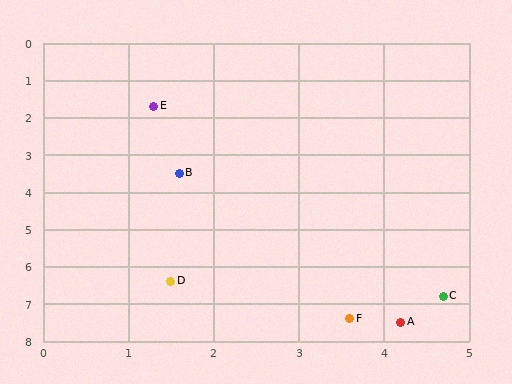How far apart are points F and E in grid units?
Points F and E are about 6.1 grid units apart.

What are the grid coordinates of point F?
Point F is at approximately (3.6, 7.4).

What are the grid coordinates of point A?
Point A is at approximately (4.2, 7.5).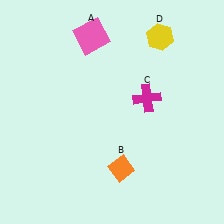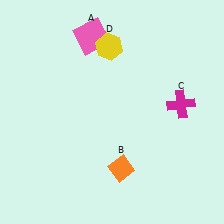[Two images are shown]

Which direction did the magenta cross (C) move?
The magenta cross (C) moved right.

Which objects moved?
The objects that moved are: the magenta cross (C), the yellow hexagon (D).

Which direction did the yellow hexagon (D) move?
The yellow hexagon (D) moved left.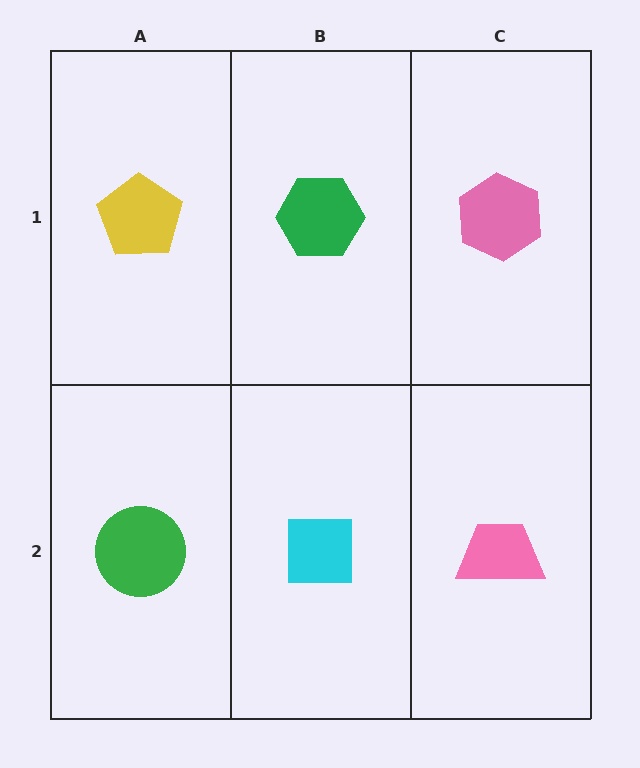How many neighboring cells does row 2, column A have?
2.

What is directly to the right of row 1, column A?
A green hexagon.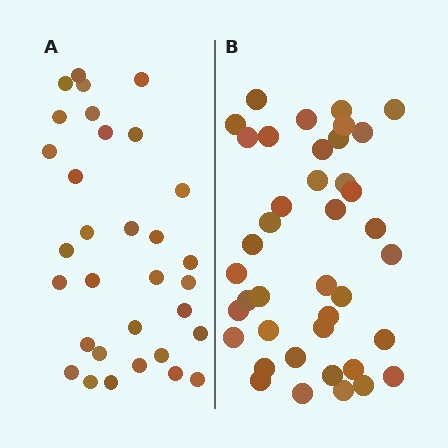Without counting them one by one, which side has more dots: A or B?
Region B (the right region) has more dots.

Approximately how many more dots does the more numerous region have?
Region B has roughly 8 or so more dots than region A.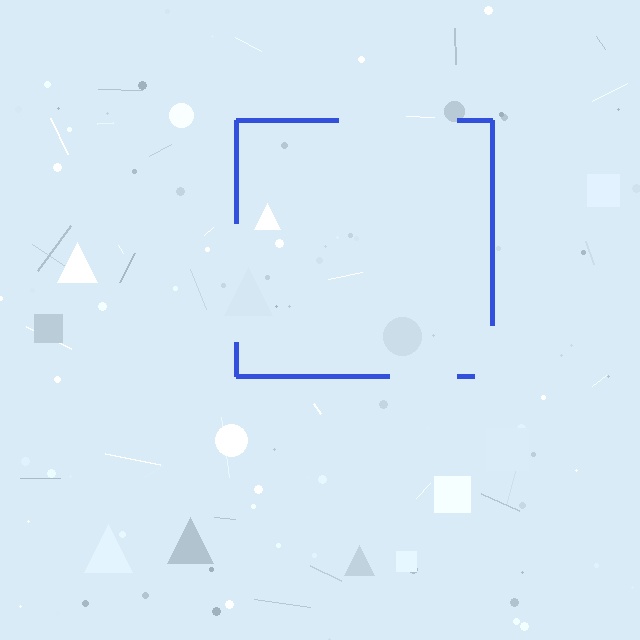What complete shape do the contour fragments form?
The contour fragments form a square.